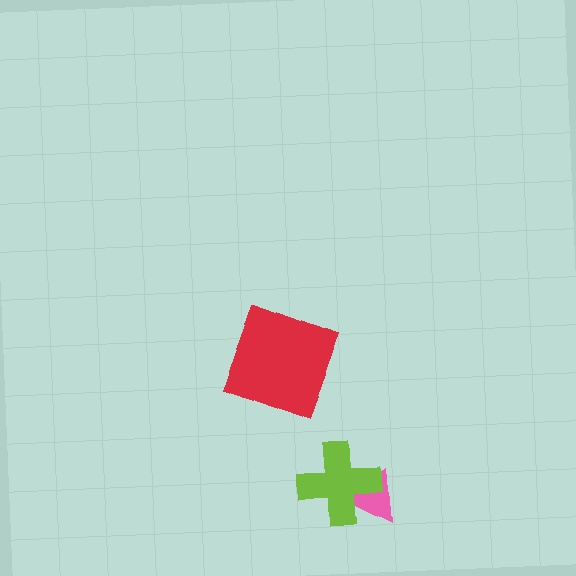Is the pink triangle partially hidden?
Yes, it is partially covered by another shape.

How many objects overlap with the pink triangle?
1 object overlaps with the pink triangle.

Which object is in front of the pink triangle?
The lime cross is in front of the pink triangle.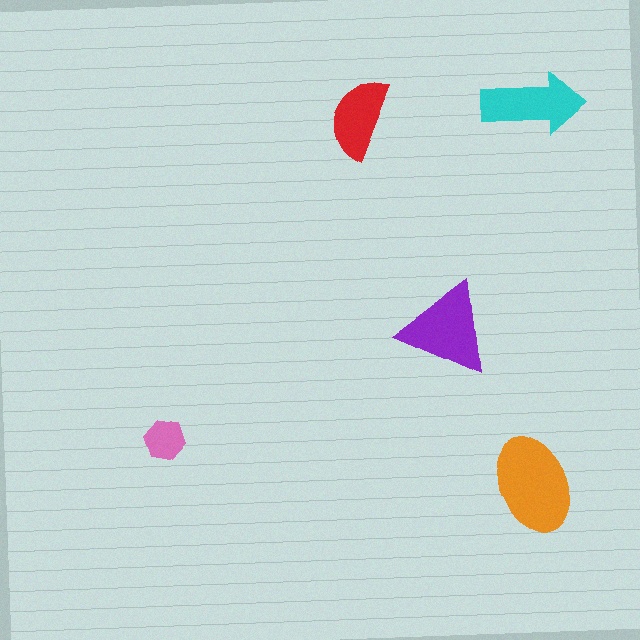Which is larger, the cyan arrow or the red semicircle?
The cyan arrow.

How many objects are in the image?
There are 5 objects in the image.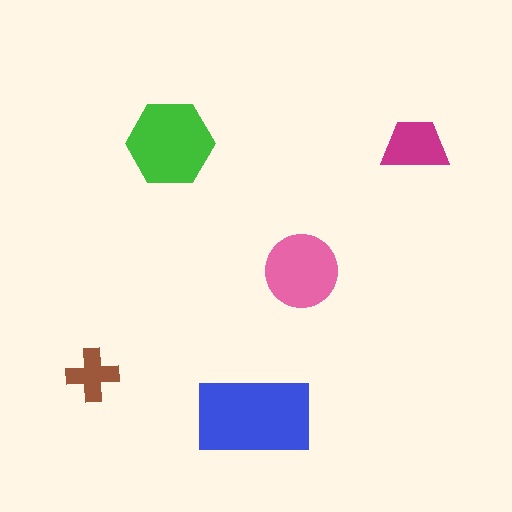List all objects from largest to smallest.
The blue rectangle, the green hexagon, the pink circle, the magenta trapezoid, the brown cross.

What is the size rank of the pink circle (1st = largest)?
3rd.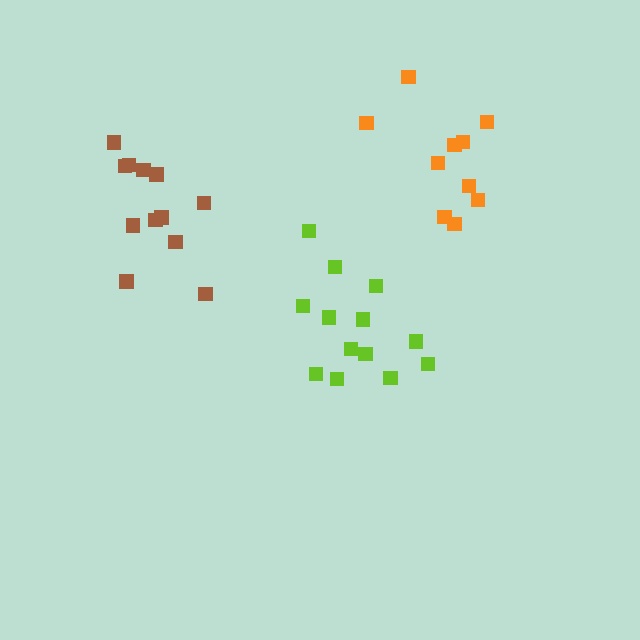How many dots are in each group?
Group 1: 10 dots, Group 2: 13 dots, Group 3: 12 dots (35 total).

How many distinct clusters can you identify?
There are 3 distinct clusters.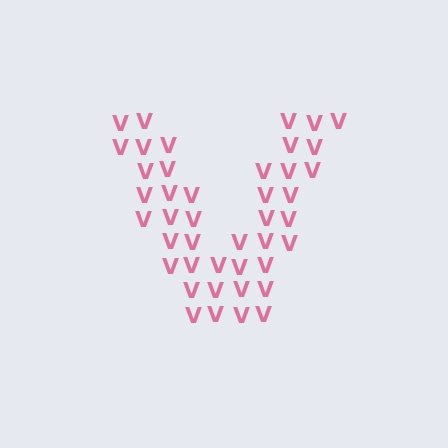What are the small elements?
The small elements are letter V's.